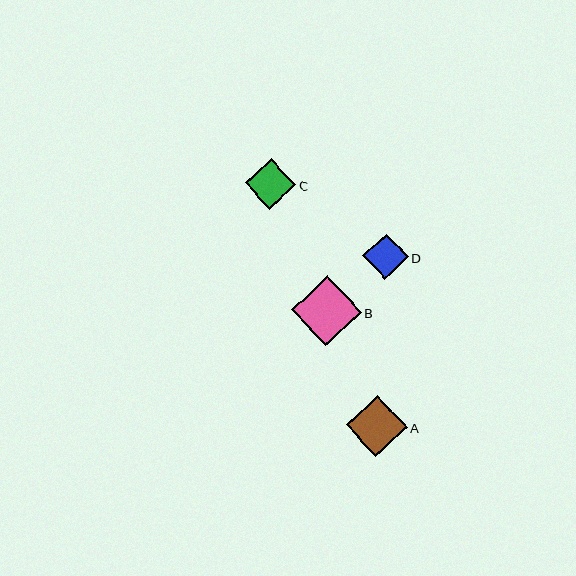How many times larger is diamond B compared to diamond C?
Diamond B is approximately 1.4 times the size of diamond C.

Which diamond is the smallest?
Diamond D is the smallest with a size of approximately 46 pixels.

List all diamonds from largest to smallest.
From largest to smallest: B, A, C, D.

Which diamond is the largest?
Diamond B is the largest with a size of approximately 70 pixels.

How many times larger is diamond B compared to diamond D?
Diamond B is approximately 1.5 times the size of diamond D.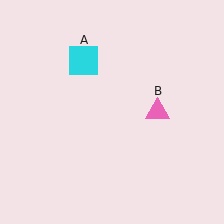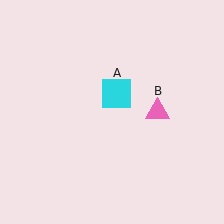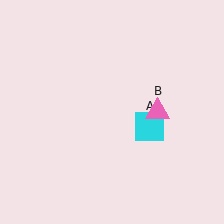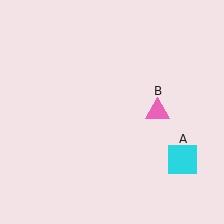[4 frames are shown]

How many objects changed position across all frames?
1 object changed position: cyan square (object A).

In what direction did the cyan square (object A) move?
The cyan square (object A) moved down and to the right.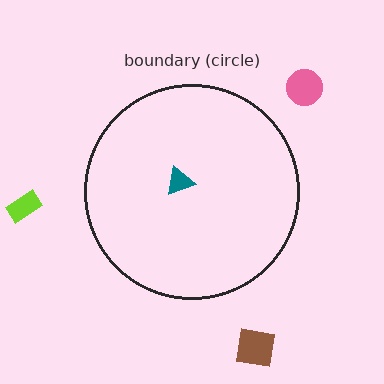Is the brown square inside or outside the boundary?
Outside.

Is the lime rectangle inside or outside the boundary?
Outside.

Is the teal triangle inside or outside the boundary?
Inside.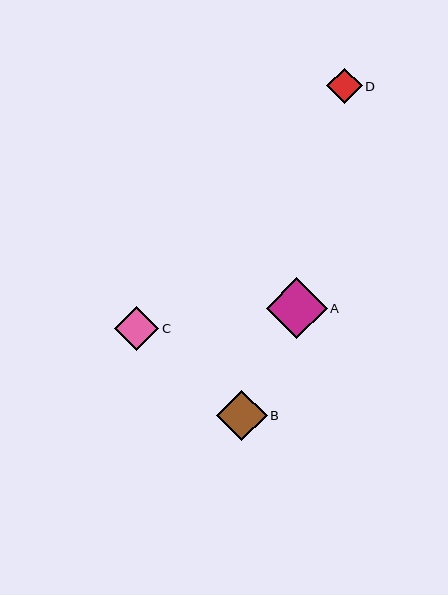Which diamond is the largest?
Diamond A is the largest with a size of approximately 61 pixels.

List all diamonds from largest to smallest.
From largest to smallest: A, B, C, D.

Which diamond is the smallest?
Diamond D is the smallest with a size of approximately 36 pixels.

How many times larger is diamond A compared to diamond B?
Diamond A is approximately 1.2 times the size of diamond B.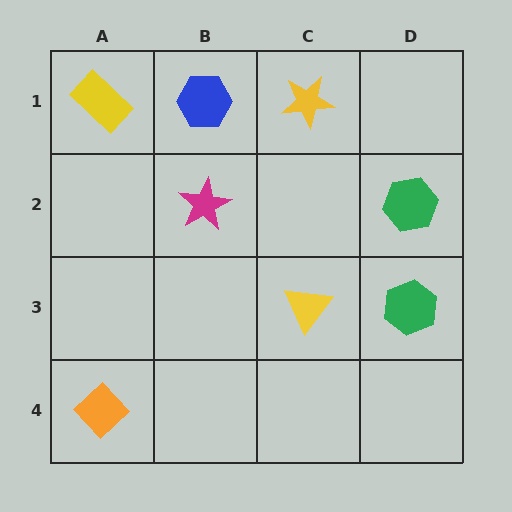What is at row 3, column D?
A green hexagon.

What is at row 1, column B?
A blue hexagon.